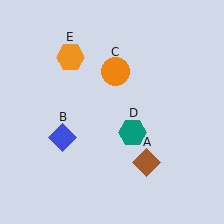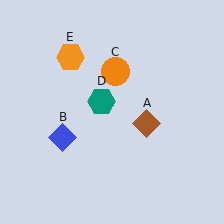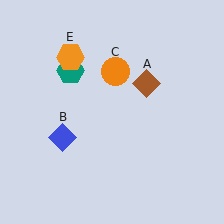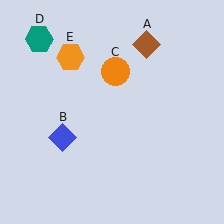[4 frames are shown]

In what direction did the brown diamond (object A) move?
The brown diamond (object A) moved up.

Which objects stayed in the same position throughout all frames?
Blue diamond (object B) and orange circle (object C) and orange hexagon (object E) remained stationary.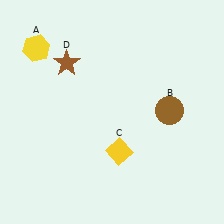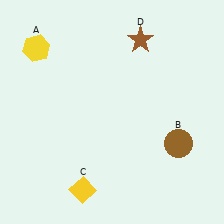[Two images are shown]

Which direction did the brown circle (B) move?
The brown circle (B) moved down.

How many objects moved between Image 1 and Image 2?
3 objects moved between the two images.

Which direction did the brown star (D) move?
The brown star (D) moved right.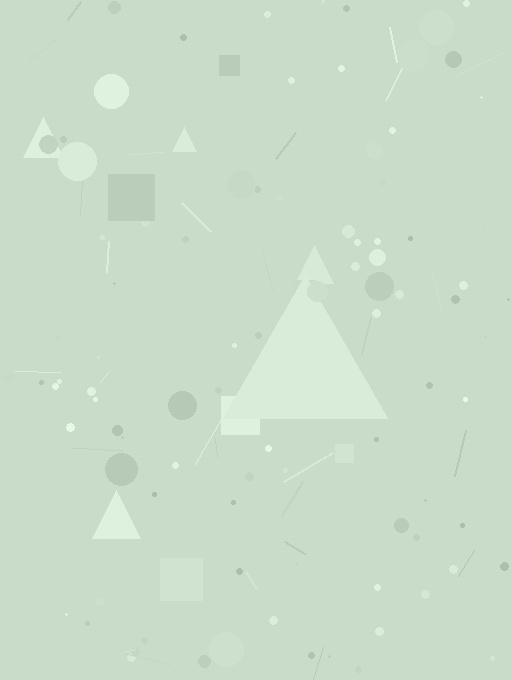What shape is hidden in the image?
A triangle is hidden in the image.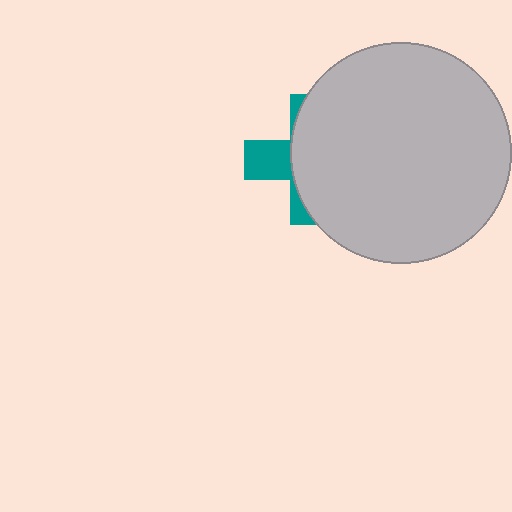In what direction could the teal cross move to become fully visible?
The teal cross could move left. That would shift it out from behind the light gray circle entirely.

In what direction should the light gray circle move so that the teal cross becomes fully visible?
The light gray circle should move right. That is the shortest direction to clear the overlap and leave the teal cross fully visible.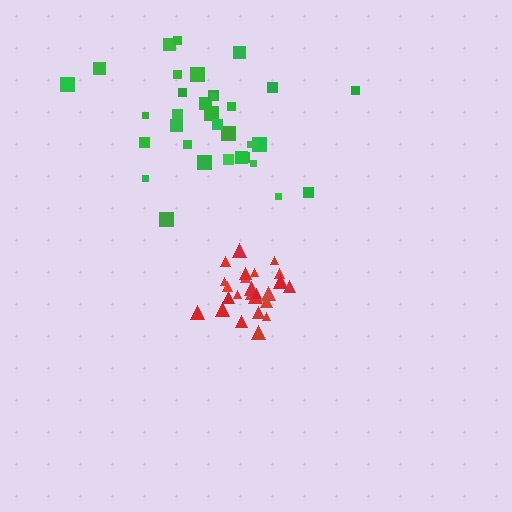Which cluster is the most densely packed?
Red.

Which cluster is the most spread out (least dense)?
Green.